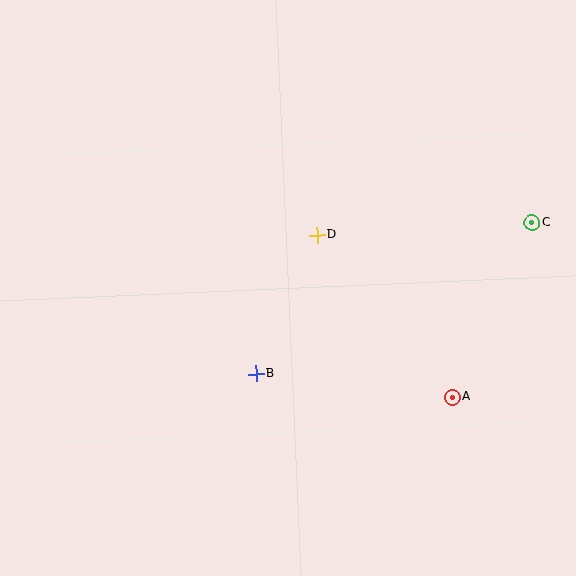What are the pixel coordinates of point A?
Point A is at (452, 397).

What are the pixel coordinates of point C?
Point C is at (532, 222).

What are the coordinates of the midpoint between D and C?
The midpoint between D and C is at (425, 229).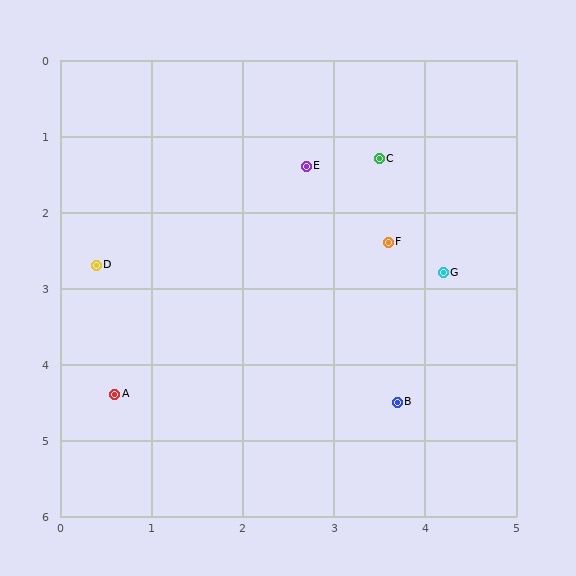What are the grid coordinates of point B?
Point B is at approximately (3.7, 4.5).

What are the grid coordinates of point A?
Point A is at approximately (0.6, 4.4).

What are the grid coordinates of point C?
Point C is at approximately (3.5, 1.3).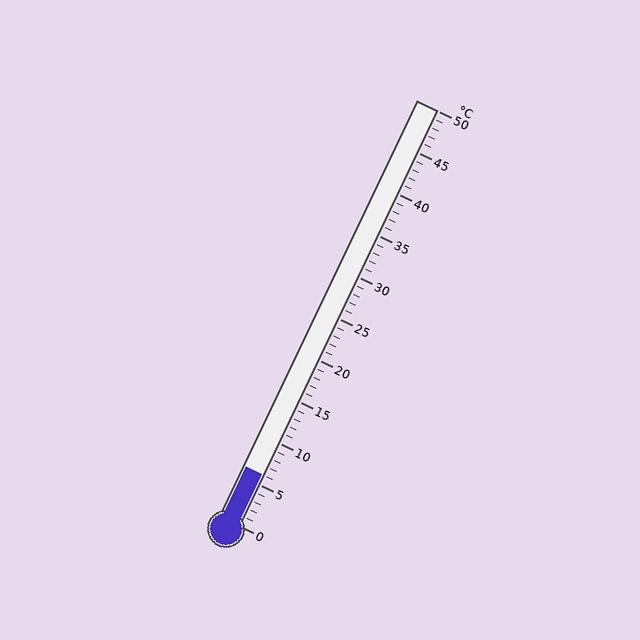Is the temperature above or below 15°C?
The temperature is below 15°C.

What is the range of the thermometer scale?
The thermometer scale ranges from 0°C to 50°C.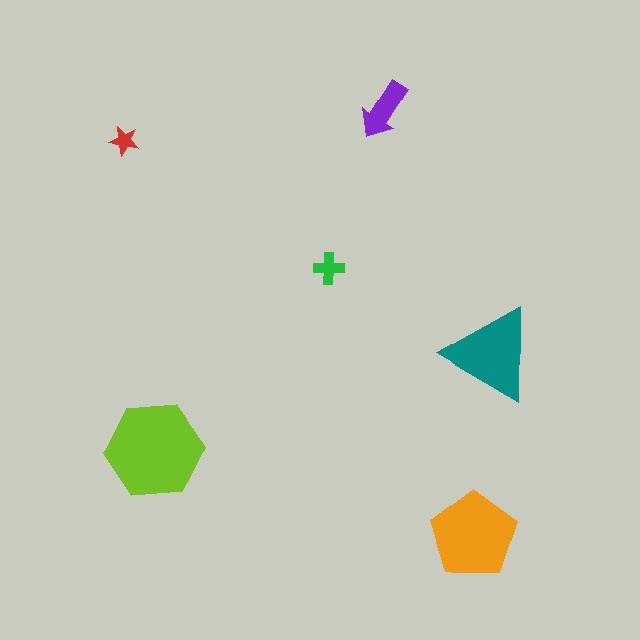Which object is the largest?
The lime hexagon.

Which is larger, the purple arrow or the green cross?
The purple arrow.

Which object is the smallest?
The red star.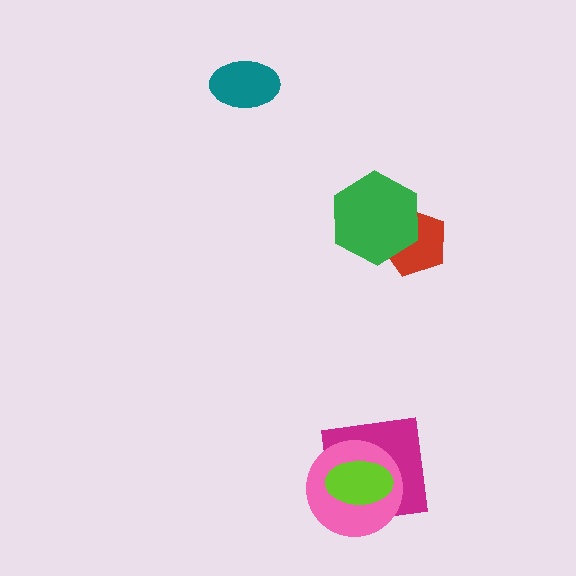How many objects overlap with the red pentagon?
1 object overlaps with the red pentagon.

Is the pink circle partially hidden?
Yes, it is partially covered by another shape.